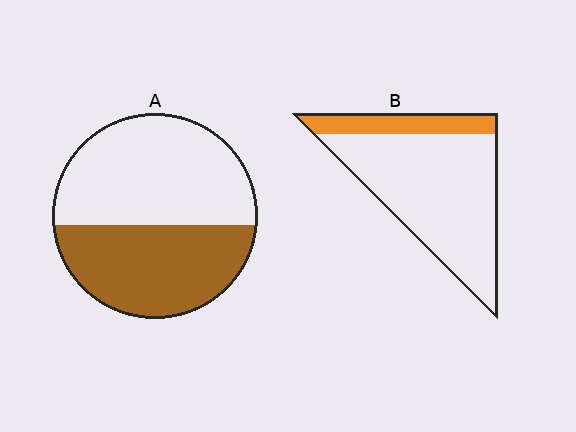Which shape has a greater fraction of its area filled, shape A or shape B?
Shape A.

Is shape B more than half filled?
No.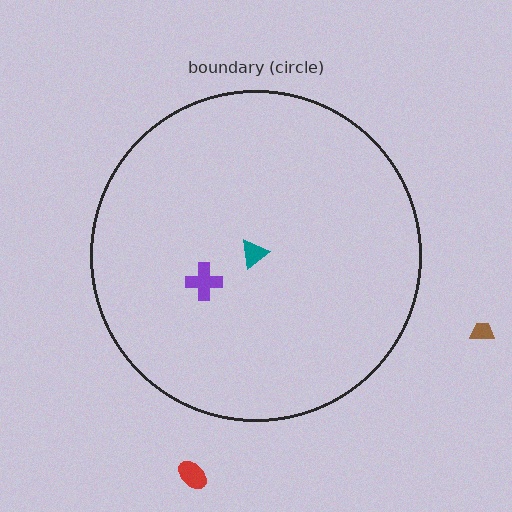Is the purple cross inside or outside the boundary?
Inside.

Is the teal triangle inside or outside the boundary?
Inside.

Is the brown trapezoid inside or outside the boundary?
Outside.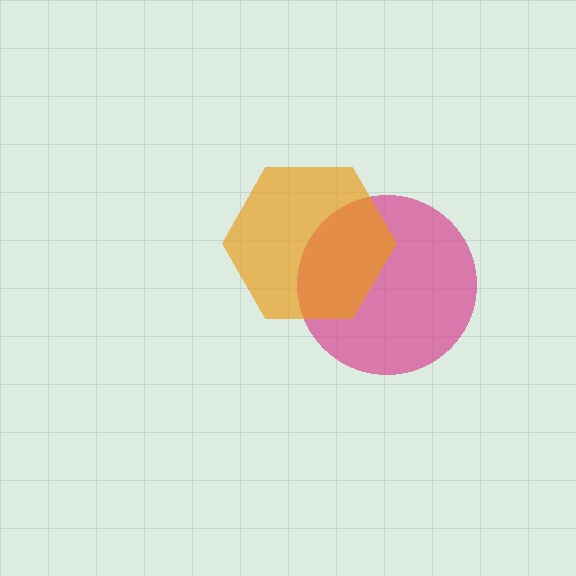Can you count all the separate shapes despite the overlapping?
Yes, there are 2 separate shapes.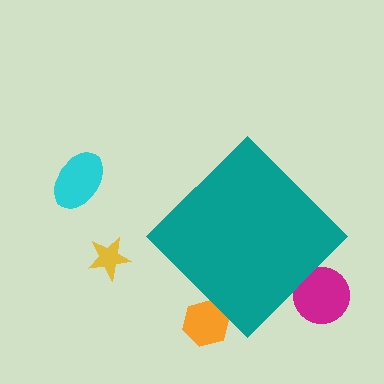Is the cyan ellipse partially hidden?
No, the cyan ellipse is fully visible.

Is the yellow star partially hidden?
No, the yellow star is fully visible.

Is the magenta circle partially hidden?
Yes, the magenta circle is partially hidden behind the teal diamond.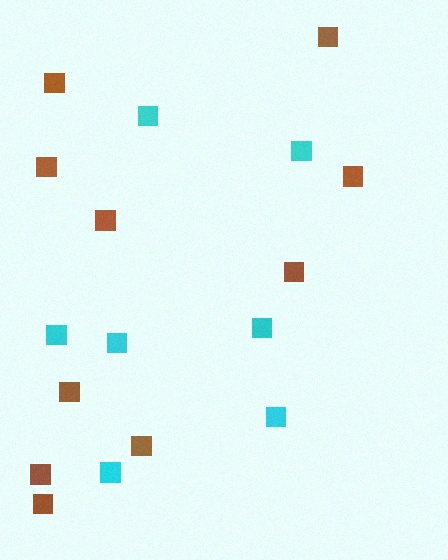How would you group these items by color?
There are 2 groups: one group of cyan squares (7) and one group of brown squares (10).